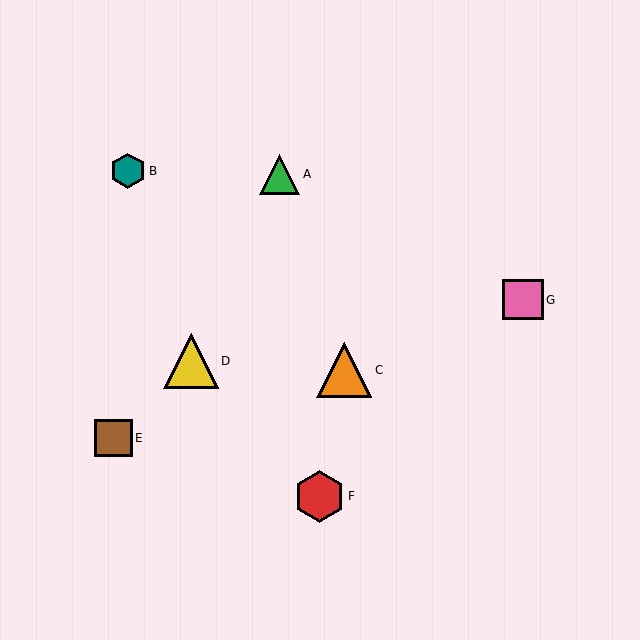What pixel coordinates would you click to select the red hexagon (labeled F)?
Click at (319, 496) to select the red hexagon F.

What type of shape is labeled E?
Shape E is a brown square.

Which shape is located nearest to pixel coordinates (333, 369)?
The orange triangle (labeled C) at (344, 370) is nearest to that location.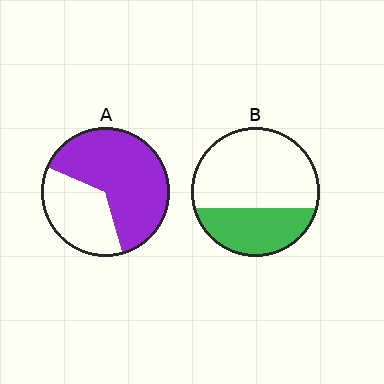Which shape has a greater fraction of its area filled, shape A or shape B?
Shape A.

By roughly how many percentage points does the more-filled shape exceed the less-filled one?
By roughly 30 percentage points (A over B).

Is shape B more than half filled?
No.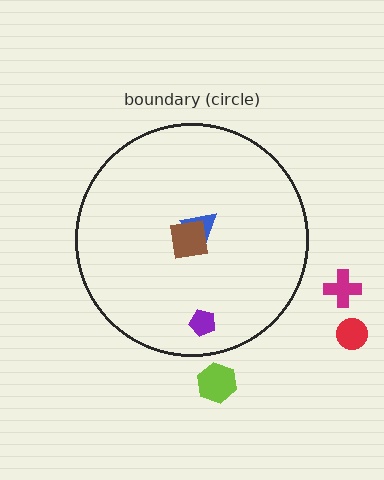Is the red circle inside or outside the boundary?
Outside.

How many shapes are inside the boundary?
3 inside, 3 outside.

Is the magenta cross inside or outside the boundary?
Outside.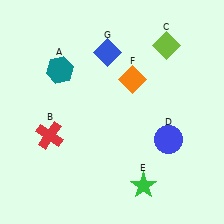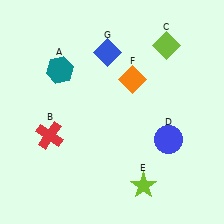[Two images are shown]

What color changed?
The star (E) changed from green in Image 1 to lime in Image 2.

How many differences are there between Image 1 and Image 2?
There is 1 difference between the two images.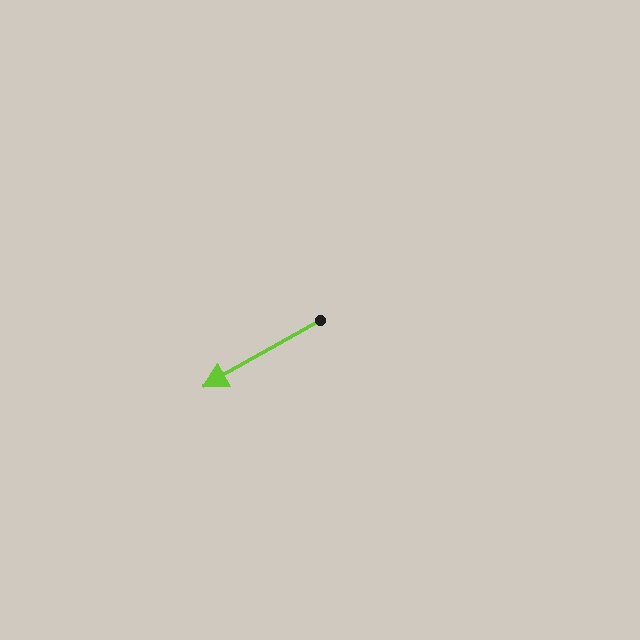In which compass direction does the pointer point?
Southwest.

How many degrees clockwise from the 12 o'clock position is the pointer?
Approximately 240 degrees.